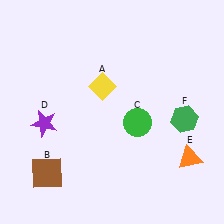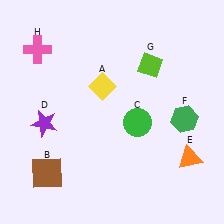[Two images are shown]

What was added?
A lime diamond (G), a pink cross (H) were added in Image 2.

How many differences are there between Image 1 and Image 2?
There are 2 differences between the two images.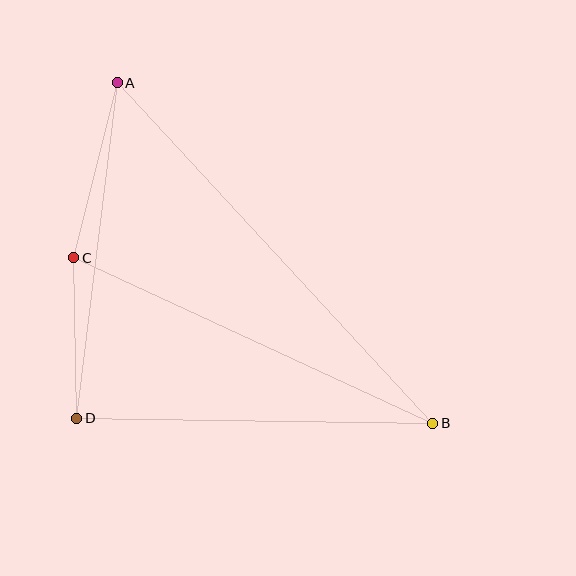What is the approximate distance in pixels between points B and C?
The distance between B and C is approximately 395 pixels.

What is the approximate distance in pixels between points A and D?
The distance between A and D is approximately 338 pixels.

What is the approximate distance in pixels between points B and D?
The distance between B and D is approximately 356 pixels.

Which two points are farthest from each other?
Points A and B are farthest from each other.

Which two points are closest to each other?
Points C and D are closest to each other.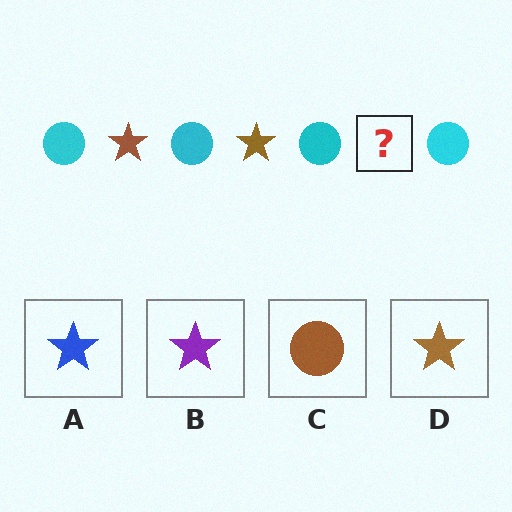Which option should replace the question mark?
Option D.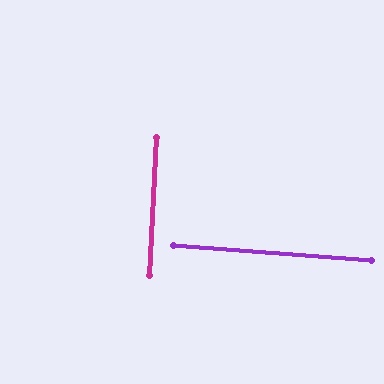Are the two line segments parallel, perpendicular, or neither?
Perpendicular — they meet at approximately 88°.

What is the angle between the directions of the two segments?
Approximately 88 degrees.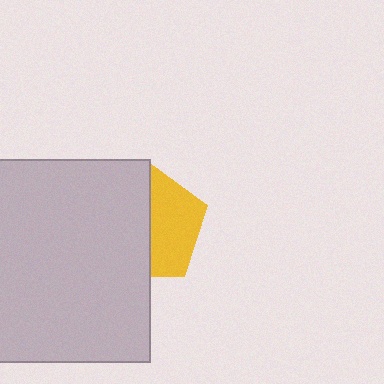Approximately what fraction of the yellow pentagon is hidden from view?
Roughly 55% of the yellow pentagon is hidden behind the light gray square.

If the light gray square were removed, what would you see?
You would see the complete yellow pentagon.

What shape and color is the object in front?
The object in front is a light gray square.